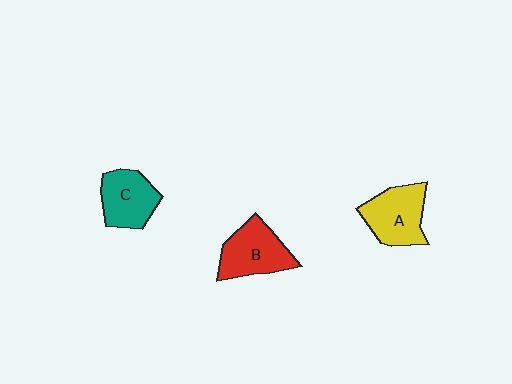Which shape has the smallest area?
Shape C (teal).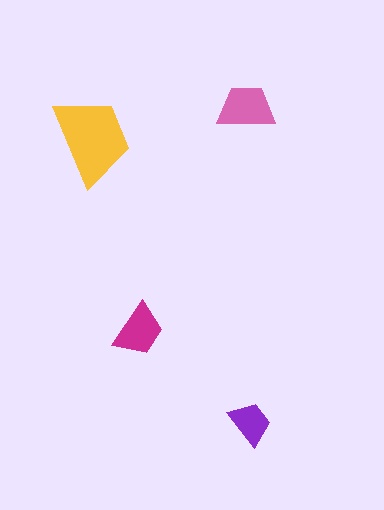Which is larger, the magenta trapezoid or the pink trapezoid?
The pink one.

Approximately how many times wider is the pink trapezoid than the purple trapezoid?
About 1.5 times wider.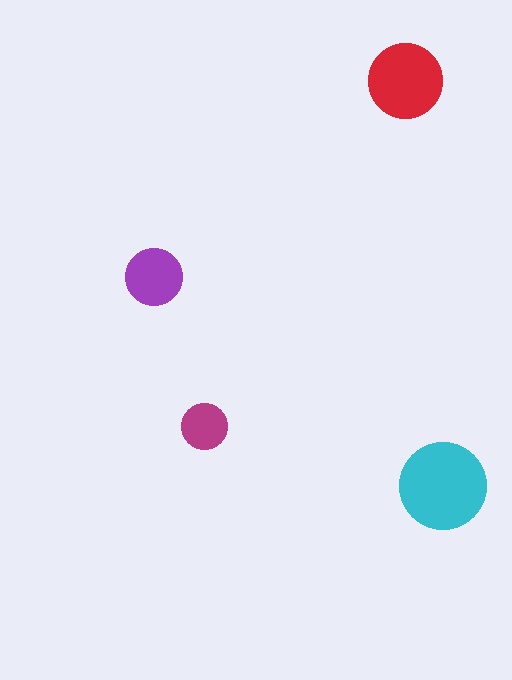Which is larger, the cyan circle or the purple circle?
The cyan one.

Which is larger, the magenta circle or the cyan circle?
The cyan one.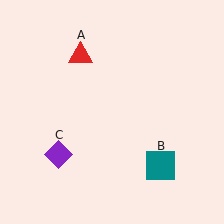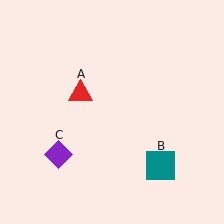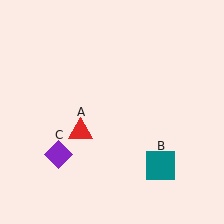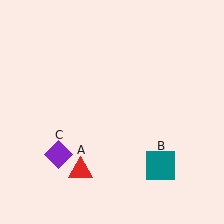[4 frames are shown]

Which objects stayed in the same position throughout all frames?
Teal square (object B) and purple diamond (object C) remained stationary.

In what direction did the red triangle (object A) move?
The red triangle (object A) moved down.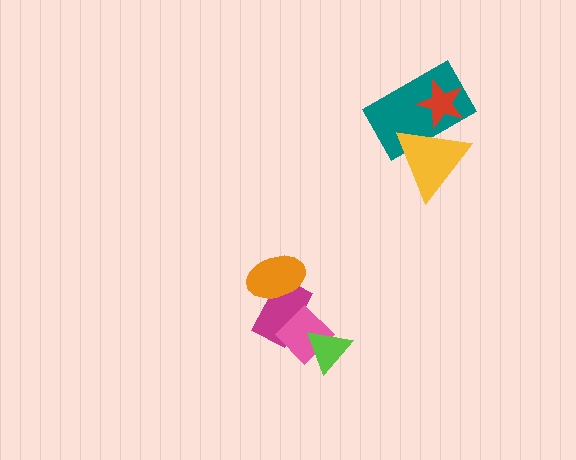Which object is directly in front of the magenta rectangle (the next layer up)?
The pink diamond is directly in front of the magenta rectangle.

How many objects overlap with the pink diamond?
2 objects overlap with the pink diamond.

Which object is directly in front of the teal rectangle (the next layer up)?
The yellow triangle is directly in front of the teal rectangle.